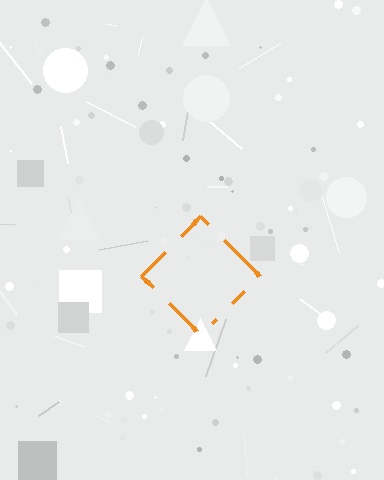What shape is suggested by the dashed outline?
The dashed outline suggests a diamond.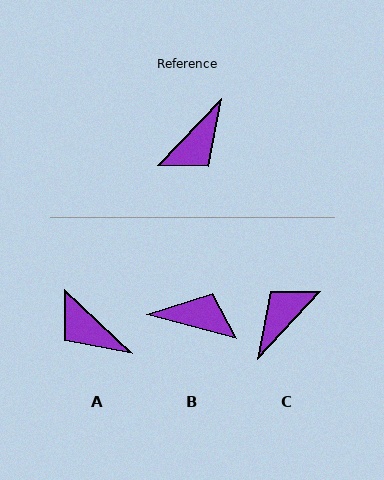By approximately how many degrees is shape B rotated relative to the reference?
Approximately 119 degrees counter-clockwise.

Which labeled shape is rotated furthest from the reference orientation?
C, about 179 degrees away.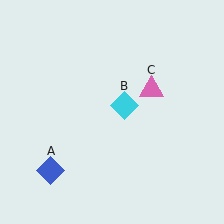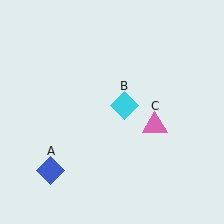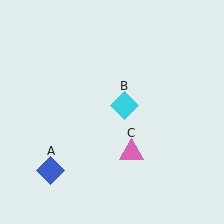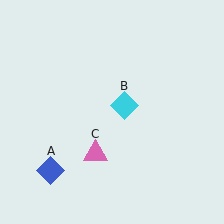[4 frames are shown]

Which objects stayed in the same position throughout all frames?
Blue diamond (object A) and cyan diamond (object B) remained stationary.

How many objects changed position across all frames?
1 object changed position: pink triangle (object C).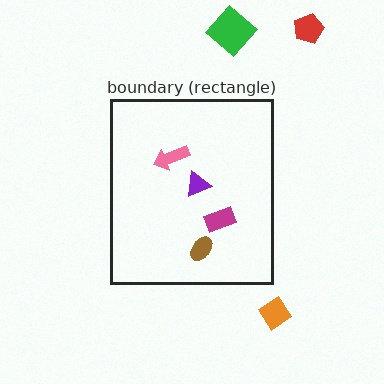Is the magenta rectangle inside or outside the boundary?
Inside.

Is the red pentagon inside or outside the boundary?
Outside.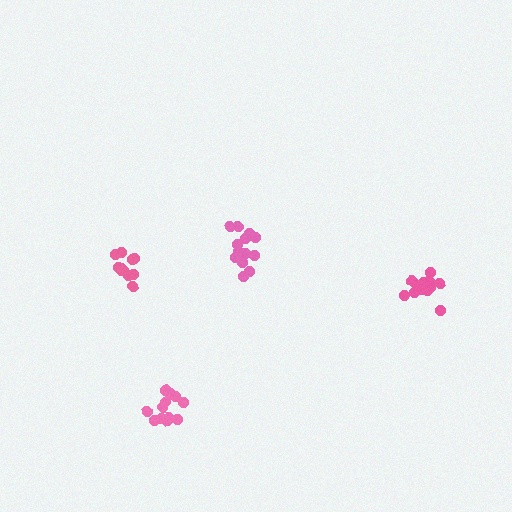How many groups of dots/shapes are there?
There are 4 groups.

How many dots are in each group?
Group 1: 13 dots, Group 2: 11 dots, Group 3: 14 dots, Group 4: 12 dots (50 total).